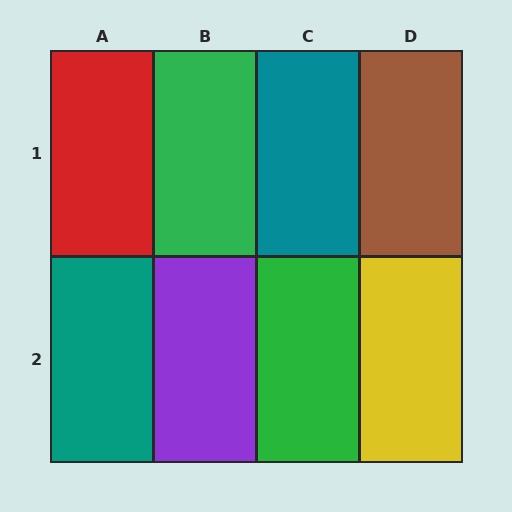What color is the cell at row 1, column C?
Teal.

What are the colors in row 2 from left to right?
Teal, purple, green, yellow.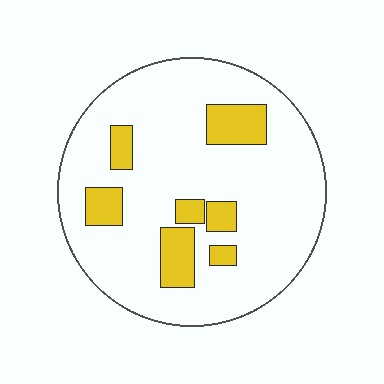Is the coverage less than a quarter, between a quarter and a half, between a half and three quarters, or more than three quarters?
Less than a quarter.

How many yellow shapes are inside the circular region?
7.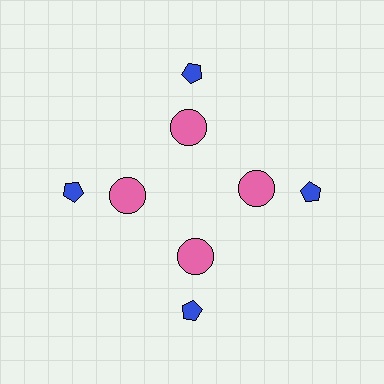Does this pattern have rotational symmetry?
Yes, this pattern has 4-fold rotational symmetry. It looks the same after rotating 90 degrees around the center.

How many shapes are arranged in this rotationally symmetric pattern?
There are 8 shapes, arranged in 4 groups of 2.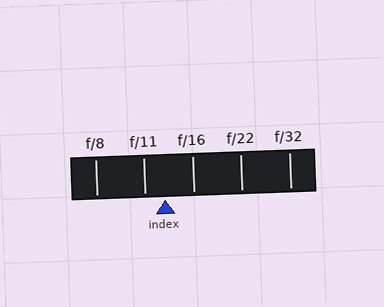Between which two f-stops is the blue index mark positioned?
The index mark is between f/11 and f/16.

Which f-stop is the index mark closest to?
The index mark is closest to f/11.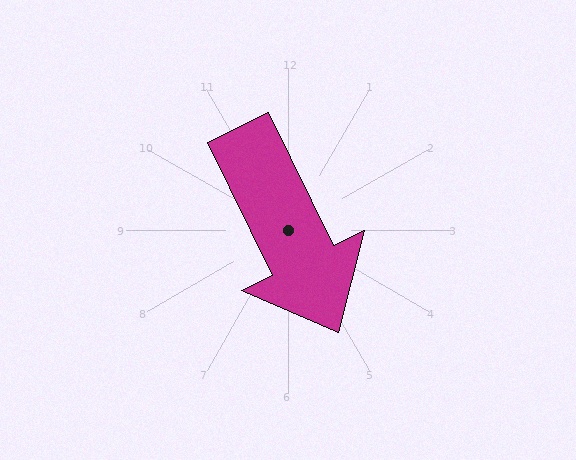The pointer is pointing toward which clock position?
Roughly 5 o'clock.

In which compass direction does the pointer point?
Southeast.